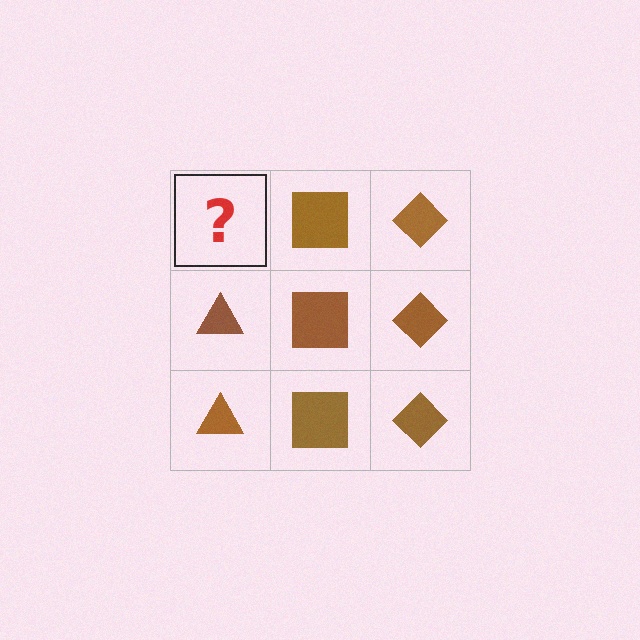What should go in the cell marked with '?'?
The missing cell should contain a brown triangle.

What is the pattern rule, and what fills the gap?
The rule is that each column has a consistent shape. The gap should be filled with a brown triangle.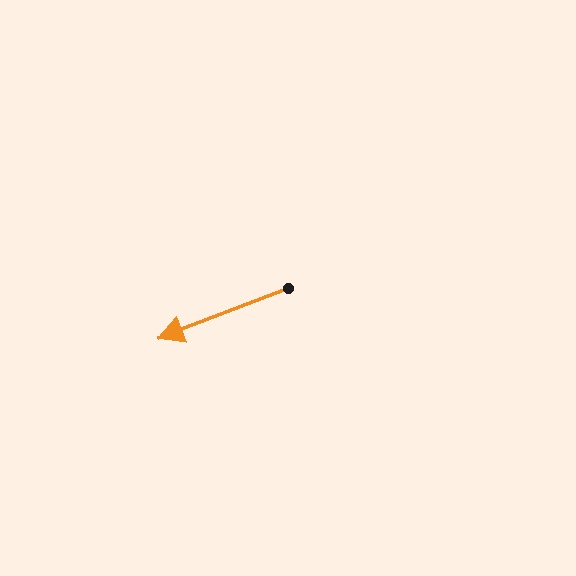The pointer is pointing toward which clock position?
Roughly 8 o'clock.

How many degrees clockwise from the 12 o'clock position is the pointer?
Approximately 249 degrees.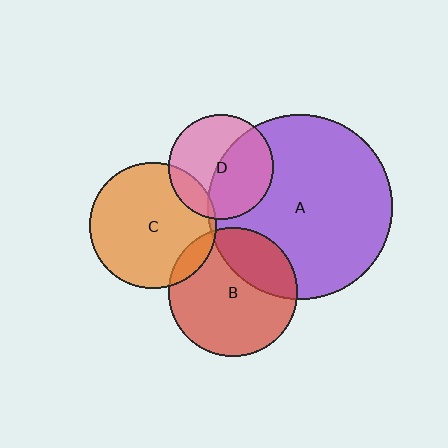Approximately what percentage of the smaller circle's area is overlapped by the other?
Approximately 30%.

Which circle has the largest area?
Circle A (purple).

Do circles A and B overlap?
Yes.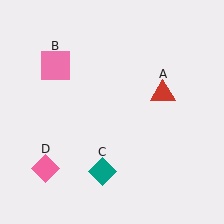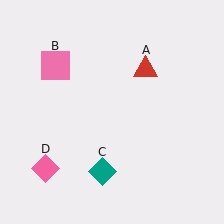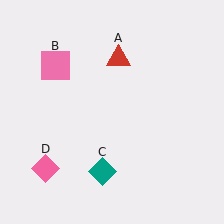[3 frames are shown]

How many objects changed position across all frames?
1 object changed position: red triangle (object A).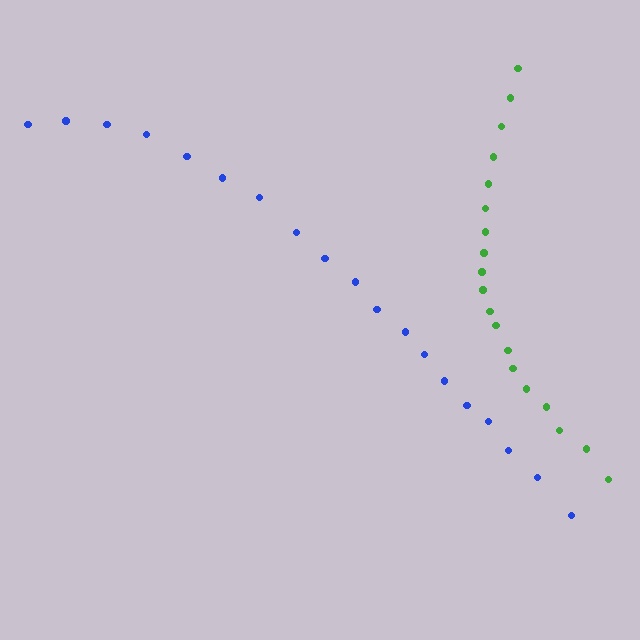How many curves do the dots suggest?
There are 2 distinct paths.